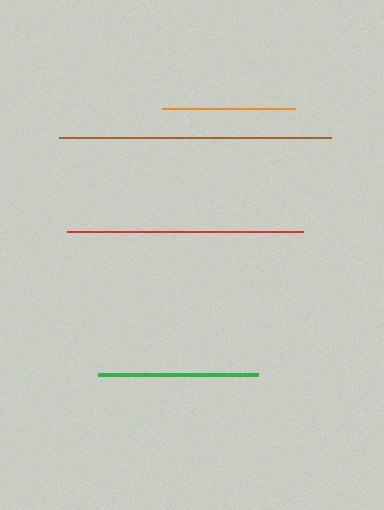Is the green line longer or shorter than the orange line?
The green line is longer than the orange line.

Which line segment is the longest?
The brown line is the longest at approximately 272 pixels.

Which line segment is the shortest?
The orange line is the shortest at approximately 133 pixels.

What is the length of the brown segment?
The brown segment is approximately 272 pixels long.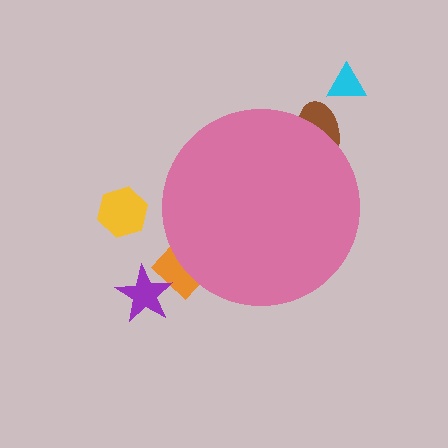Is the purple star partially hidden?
No, the purple star is fully visible.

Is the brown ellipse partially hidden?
Yes, the brown ellipse is partially hidden behind the pink circle.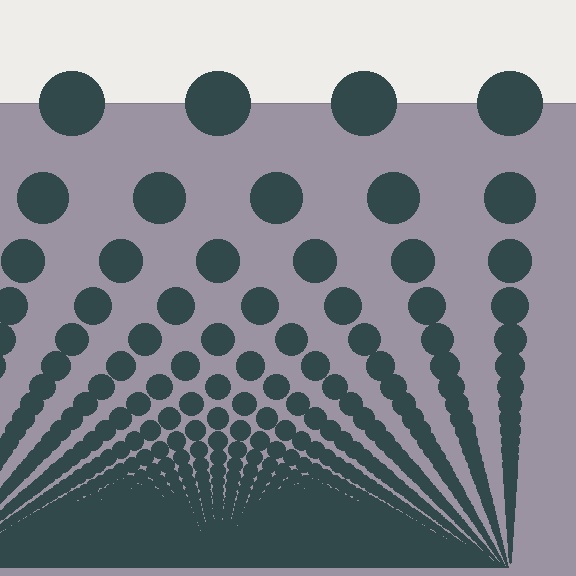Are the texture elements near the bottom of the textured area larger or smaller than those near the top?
Smaller. The gradient is inverted — elements near the bottom are smaller and denser.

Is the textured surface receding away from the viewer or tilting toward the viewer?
The surface appears to tilt toward the viewer. Texture elements get larger and sparser toward the top.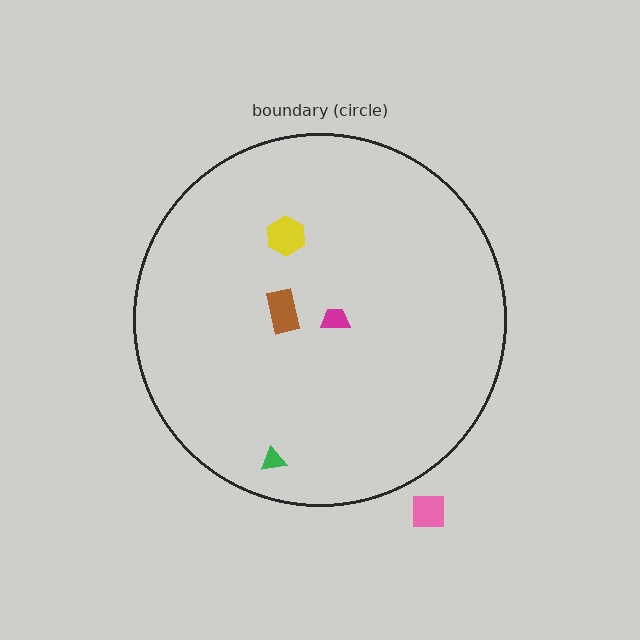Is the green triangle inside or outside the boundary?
Inside.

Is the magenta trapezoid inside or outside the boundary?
Inside.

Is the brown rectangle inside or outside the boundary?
Inside.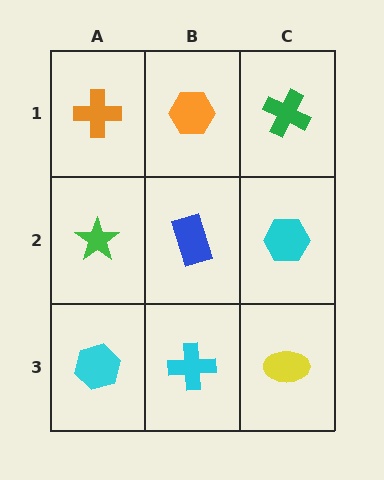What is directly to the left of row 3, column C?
A cyan cross.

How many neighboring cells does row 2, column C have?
3.